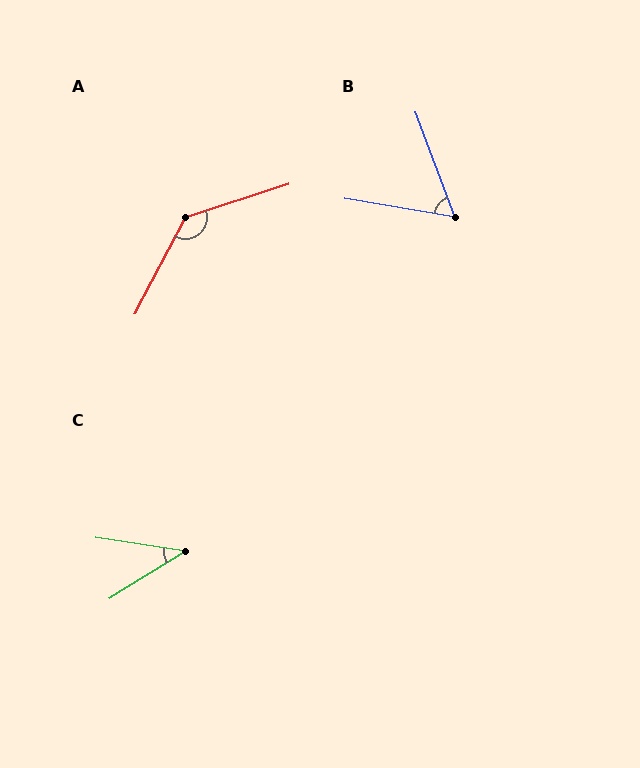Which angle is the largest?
A, at approximately 136 degrees.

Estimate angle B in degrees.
Approximately 60 degrees.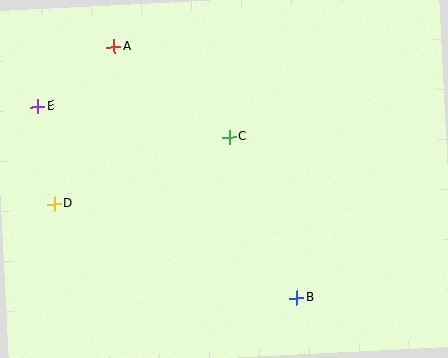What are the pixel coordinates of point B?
Point B is at (297, 298).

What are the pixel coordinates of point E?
Point E is at (38, 106).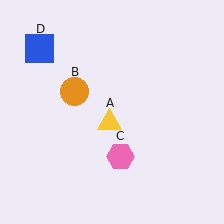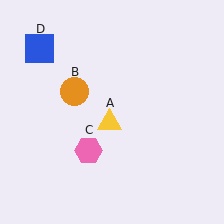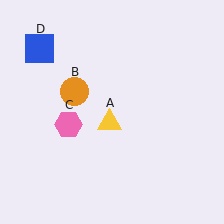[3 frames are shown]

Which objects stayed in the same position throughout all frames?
Yellow triangle (object A) and orange circle (object B) and blue square (object D) remained stationary.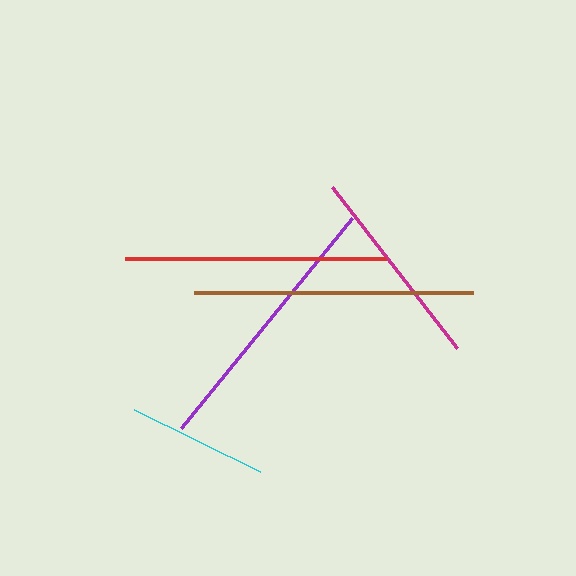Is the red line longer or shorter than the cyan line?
The red line is longer than the cyan line.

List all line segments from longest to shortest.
From longest to shortest: brown, purple, red, magenta, cyan.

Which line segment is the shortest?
The cyan line is the shortest at approximately 140 pixels.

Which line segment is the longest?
The brown line is the longest at approximately 279 pixels.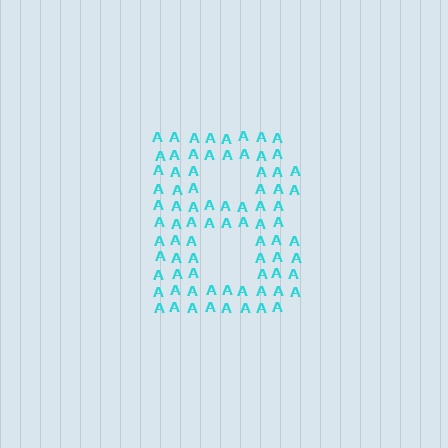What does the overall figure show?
The overall figure shows the letter B.